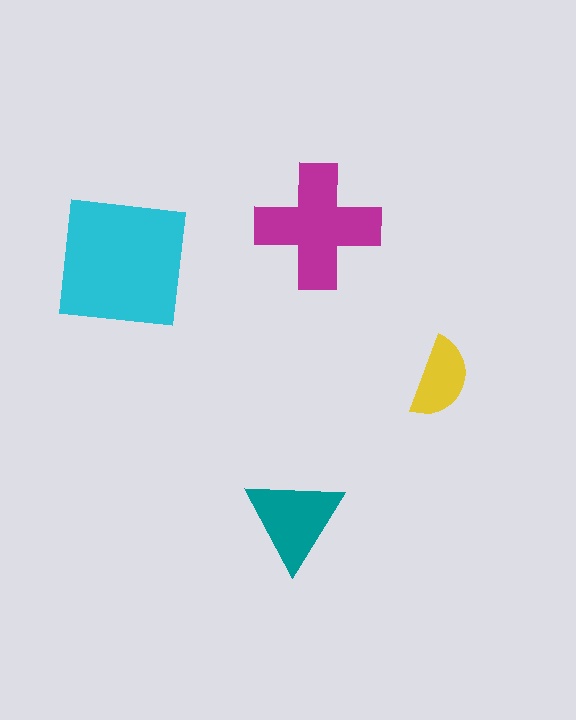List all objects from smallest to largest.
The yellow semicircle, the teal triangle, the magenta cross, the cyan square.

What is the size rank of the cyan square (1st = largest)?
1st.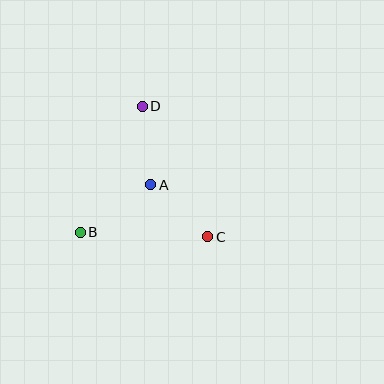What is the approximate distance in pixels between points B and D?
The distance between B and D is approximately 140 pixels.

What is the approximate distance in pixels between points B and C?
The distance between B and C is approximately 128 pixels.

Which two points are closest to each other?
Points A and C are closest to each other.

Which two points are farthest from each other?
Points C and D are farthest from each other.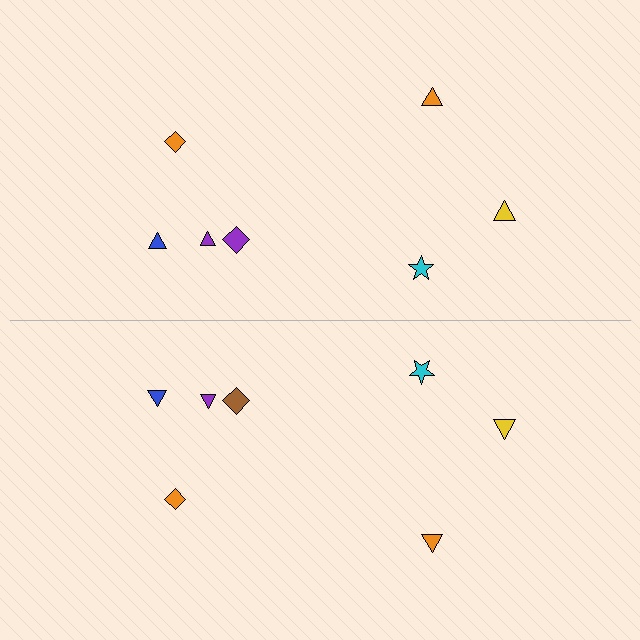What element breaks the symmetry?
The brown diamond on the bottom side breaks the symmetry — its mirror counterpart is purple.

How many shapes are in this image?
There are 14 shapes in this image.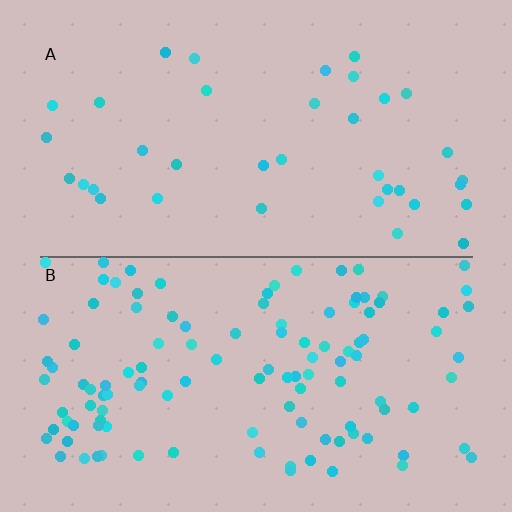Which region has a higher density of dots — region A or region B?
B (the bottom).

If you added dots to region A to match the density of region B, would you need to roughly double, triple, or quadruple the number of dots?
Approximately triple.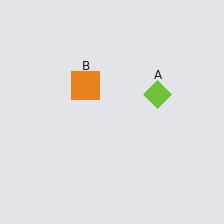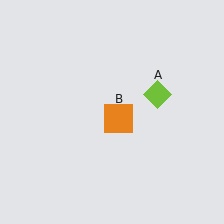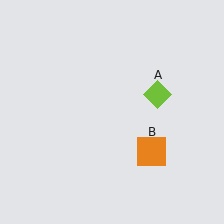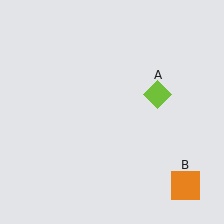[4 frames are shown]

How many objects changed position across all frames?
1 object changed position: orange square (object B).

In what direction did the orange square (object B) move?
The orange square (object B) moved down and to the right.